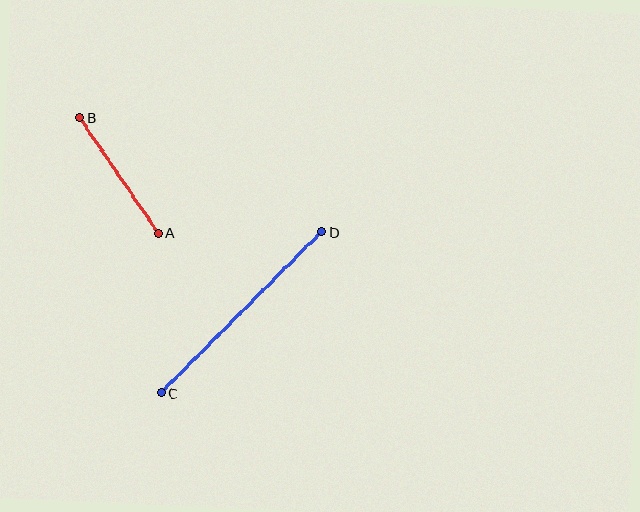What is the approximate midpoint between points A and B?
The midpoint is at approximately (119, 175) pixels.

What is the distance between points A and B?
The distance is approximately 140 pixels.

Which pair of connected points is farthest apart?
Points C and D are farthest apart.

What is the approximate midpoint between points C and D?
The midpoint is at approximately (241, 312) pixels.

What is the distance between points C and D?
The distance is approximately 228 pixels.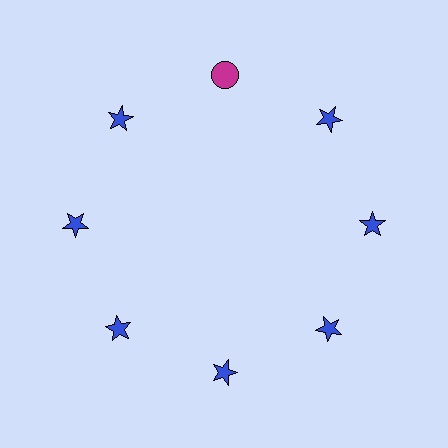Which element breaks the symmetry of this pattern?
The magenta circle at roughly the 12 o'clock position breaks the symmetry. All other shapes are blue stars.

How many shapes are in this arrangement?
There are 8 shapes arranged in a ring pattern.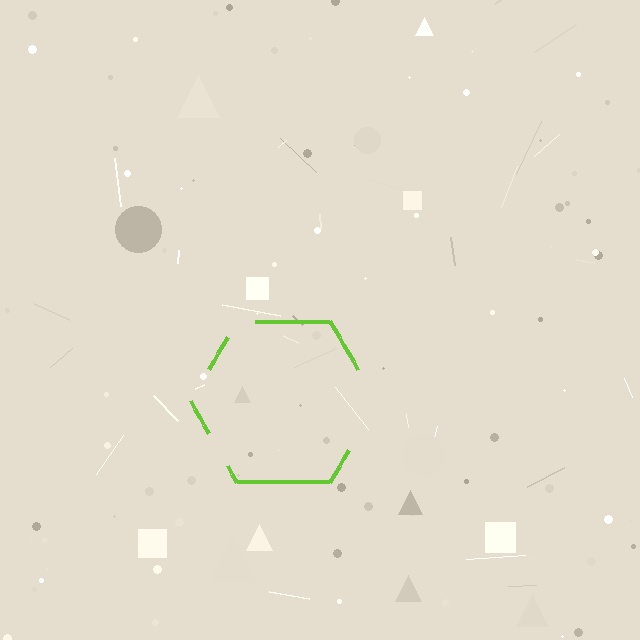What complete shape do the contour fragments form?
The contour fragments form a hexagon.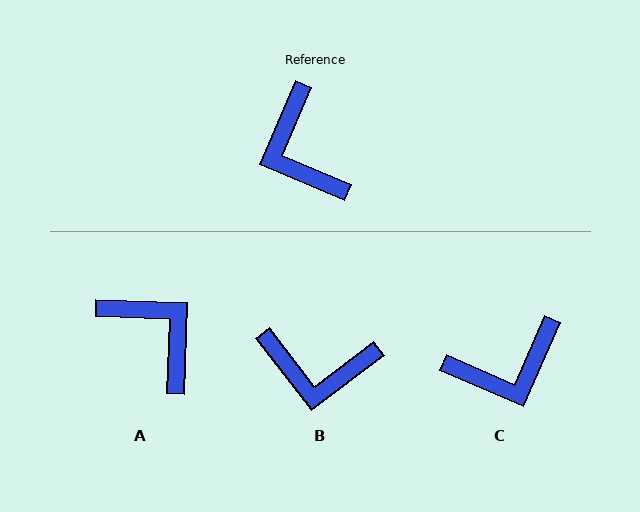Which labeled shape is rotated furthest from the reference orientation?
A, about 159 degrees away.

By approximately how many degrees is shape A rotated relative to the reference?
Approximately 159 degrees clockwise.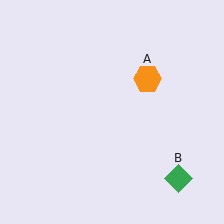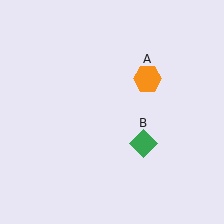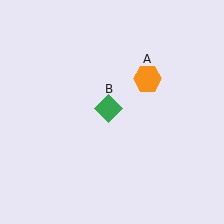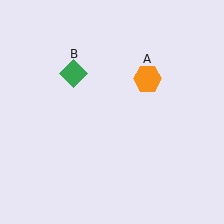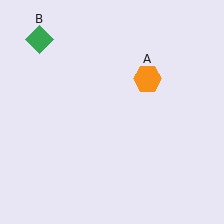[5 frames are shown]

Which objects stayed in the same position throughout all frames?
Orange hexagon (object A) remained stationary.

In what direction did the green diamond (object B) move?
The green diamond (object B) moved up and to the left.